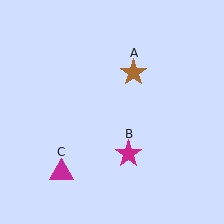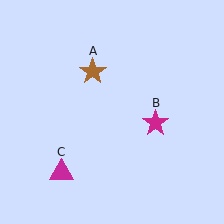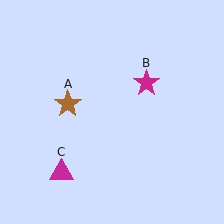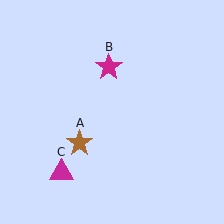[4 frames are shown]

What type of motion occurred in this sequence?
The brown star (object A), magenta star (object B) rotated counterclockwise around the center of the scene.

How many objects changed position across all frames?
2 objects changed position: brown star (object A), magenta star (object B).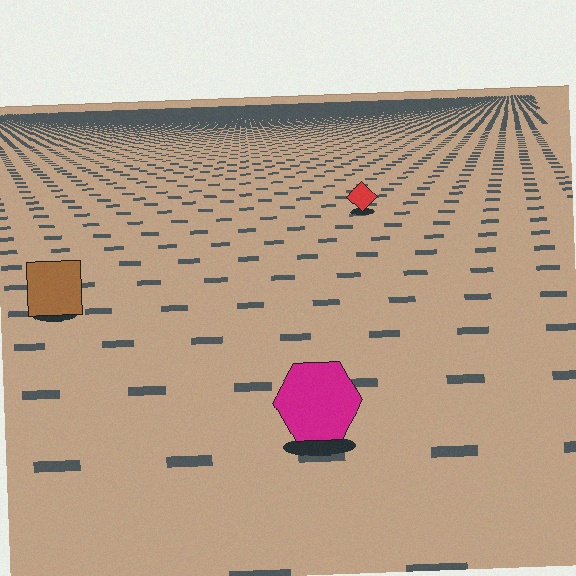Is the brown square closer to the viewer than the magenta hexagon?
No. The magenta hexagon is closer — you can tell from the texture gradient: the ground texture is coarser near it.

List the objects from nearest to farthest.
From nearest to farthest: the magenta hexagon, the brown square, the red diamond.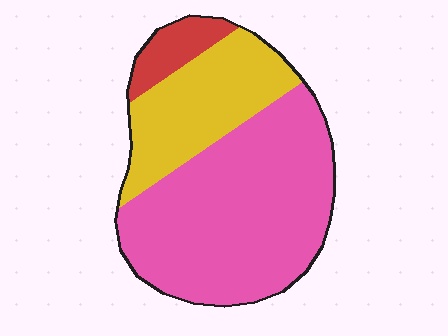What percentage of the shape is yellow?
Yellow covers 29% of the shape.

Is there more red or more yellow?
Yellow.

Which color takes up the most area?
Pink, at roughly 65%.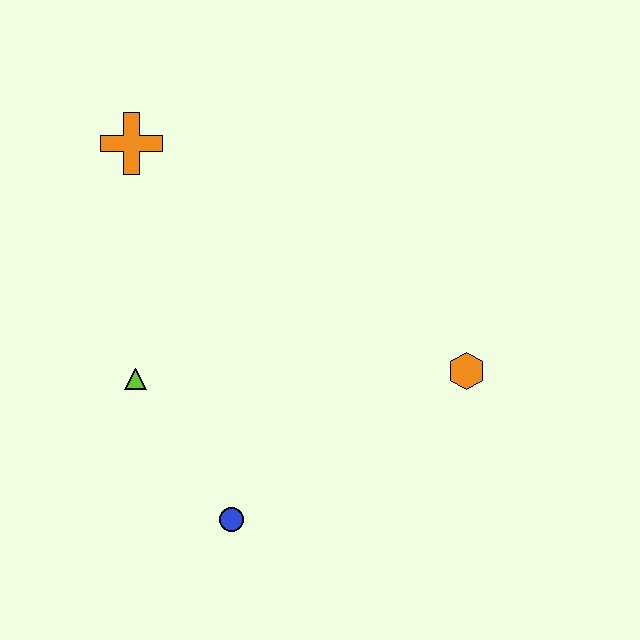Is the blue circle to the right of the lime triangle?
Yes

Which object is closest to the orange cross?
The lime triangle is closest to the orange cross.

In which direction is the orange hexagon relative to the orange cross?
The orange hexagon is to the right of the orange cross.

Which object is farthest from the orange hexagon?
The orange cross is farthest from the orange hexagon.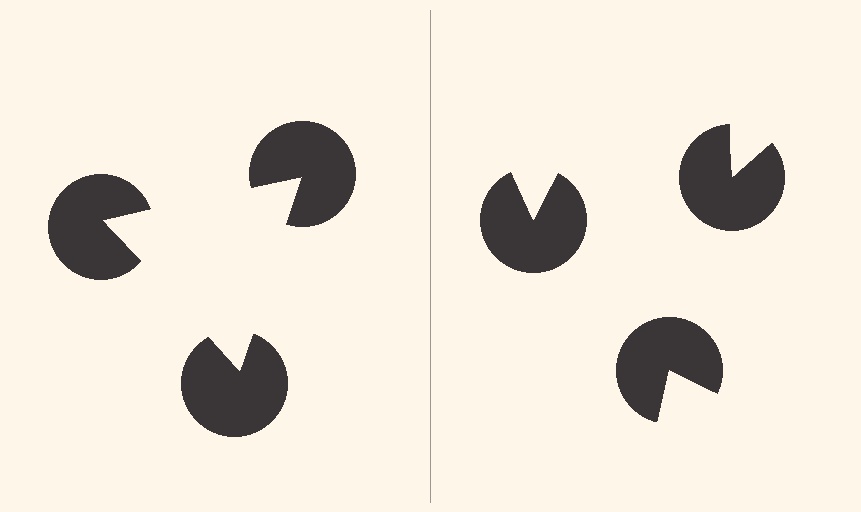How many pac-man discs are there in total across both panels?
6 — 3 on each side.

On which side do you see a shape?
An illusory triangle appears on the left side. On the right side the wedge cuts are rotated, so no coherent shape forms.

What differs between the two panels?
The pac-man discs are positioned identically on both sides; only the wedge orientations differ. On the left they align to a triangle; on the right they are misaligned.